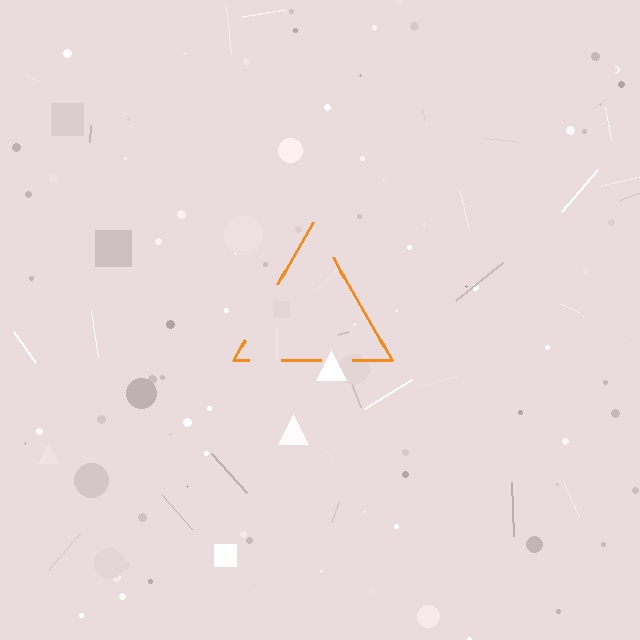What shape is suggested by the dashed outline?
The dashed outline suggests a triangle.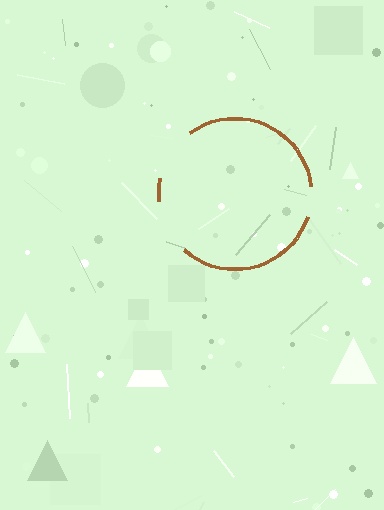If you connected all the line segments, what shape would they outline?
They would outline a circle.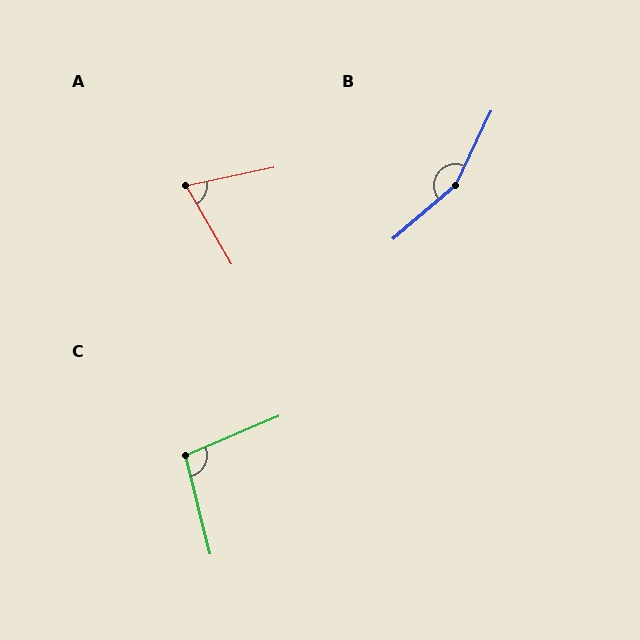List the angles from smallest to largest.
A (72°), C (99°), B (156°).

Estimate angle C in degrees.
Approximately 99 degrees.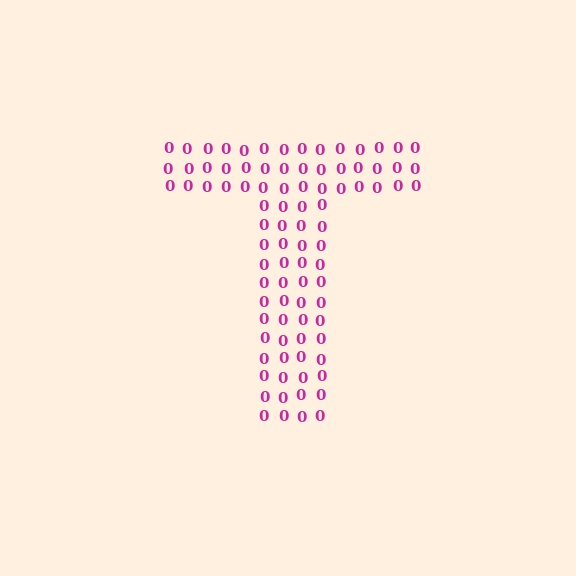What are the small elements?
The small elements are digit 0's.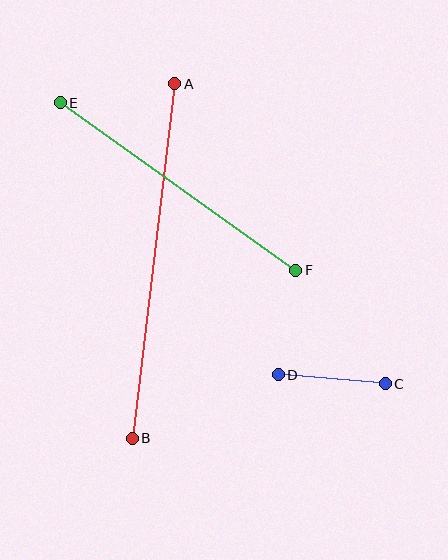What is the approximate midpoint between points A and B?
The midpoint is at approximately (154, 261) pixels.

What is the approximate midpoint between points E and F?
The midpoint is at approximately (178, 187) pixels.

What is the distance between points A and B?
The distance is approximately 357 pixels.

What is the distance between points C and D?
The distance is approximately 107 pixels.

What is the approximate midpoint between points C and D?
The midpoint is at approximately (332, 379) pixels.